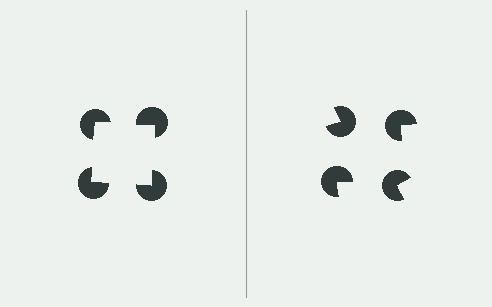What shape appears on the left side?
An illusory square.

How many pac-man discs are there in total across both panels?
8 — 4 on each side.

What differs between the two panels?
The pac-man discs are positioned identically on both sides; only the wedge orientations differ. On the left they align to a square; on the right they are misaligned.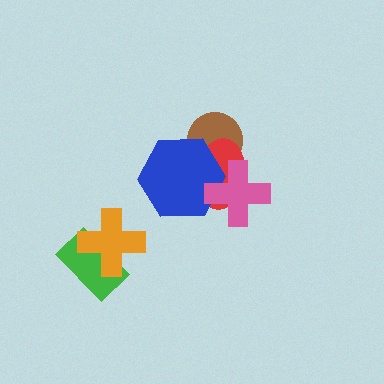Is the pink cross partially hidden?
No, no other shape covers it.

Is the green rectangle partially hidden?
Yes, it is partially covered by another shape.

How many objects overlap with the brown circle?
2 objects overlap with the brown circle.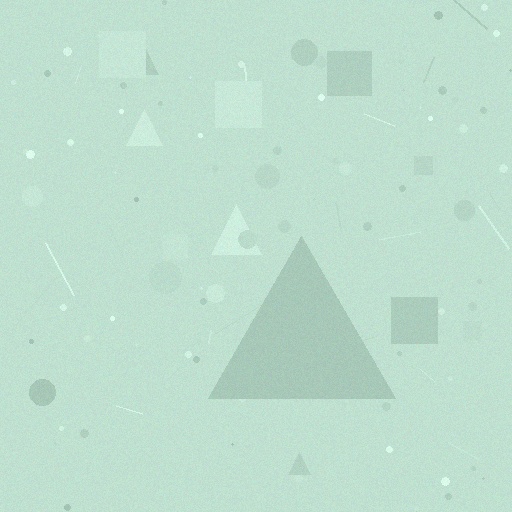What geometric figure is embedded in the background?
A triangle is embedded in the background.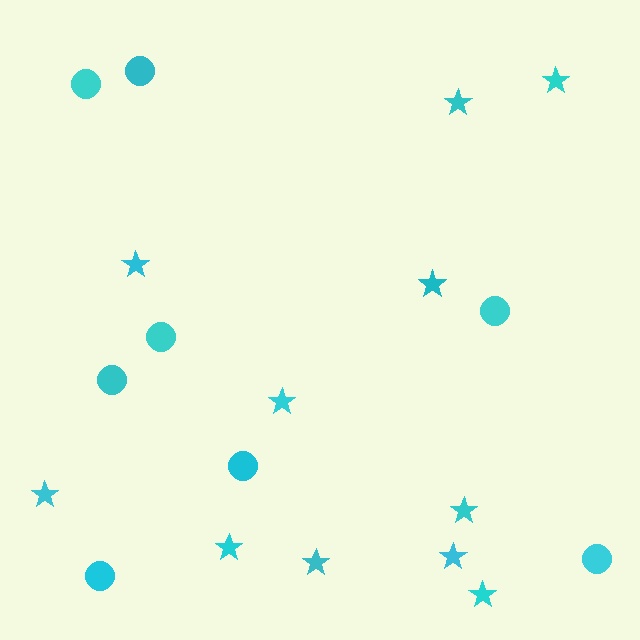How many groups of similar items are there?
There are 2 groups: one group of stars (11) and one group of circles (8).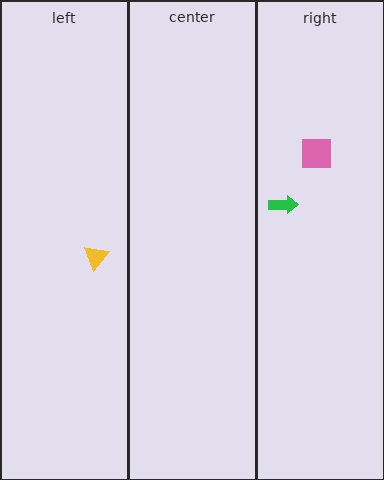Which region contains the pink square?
The right region.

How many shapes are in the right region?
2.